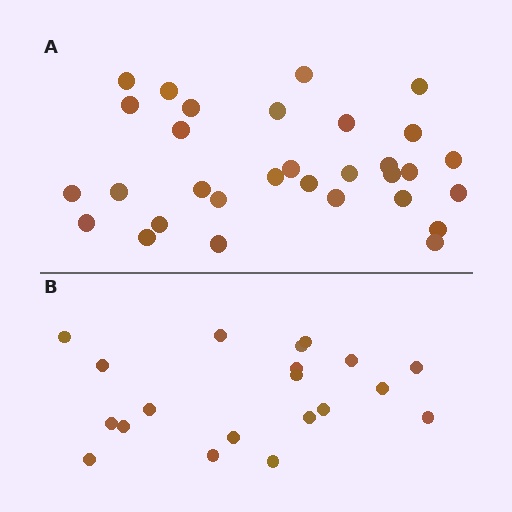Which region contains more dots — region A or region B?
Region A (the top region) has more dots.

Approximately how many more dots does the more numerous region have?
Region A has roughly 12 or so more dots than region B.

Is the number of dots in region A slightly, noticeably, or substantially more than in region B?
Region A has substantially more. The ratio is roughly 1.6 to 1.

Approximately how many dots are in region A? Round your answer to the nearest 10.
About 30 dots. (The exact count is 31, which rounds to 30.)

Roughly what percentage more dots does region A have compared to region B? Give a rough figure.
About 55% more.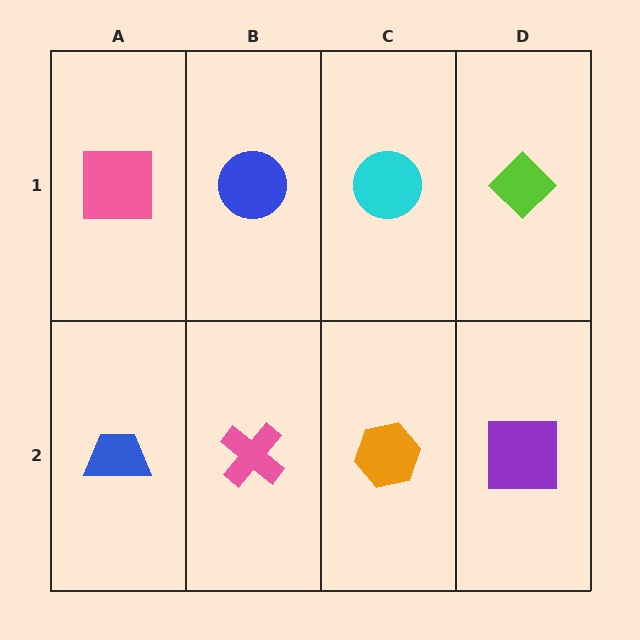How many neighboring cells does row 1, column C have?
3.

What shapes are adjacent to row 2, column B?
A blue circle (row 1, column B), a blue trapezoid (row 2, column A), an orange hexagon (row 2, column C).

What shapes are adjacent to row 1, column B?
A pink cross (row 2, column B), a pink square (row 1, column A), a cyan circle (row 1, column C).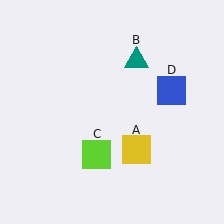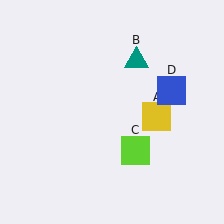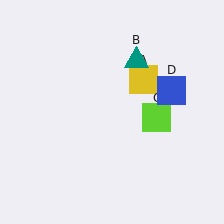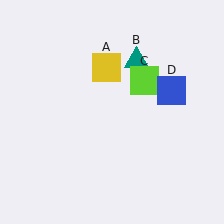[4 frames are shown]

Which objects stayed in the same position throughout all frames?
Teal triangle (object B) and blue square (object D) remained stationary.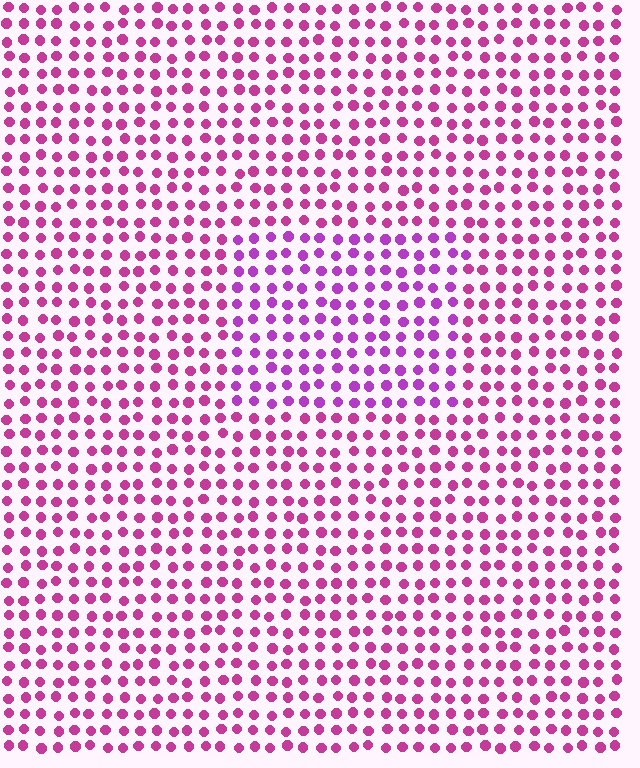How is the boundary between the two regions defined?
The boundary is defined purely by a slight shift in hue (about 26 degrees). Spacing, size, and orientation are identical on both sides.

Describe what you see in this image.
The image is filled with small magenta elements in a uniform arrangement. A rectangle-shaped region is visible where the elements are tinted to a slightly different hue, forming a subtle color boundary.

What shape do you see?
I see a rectangle.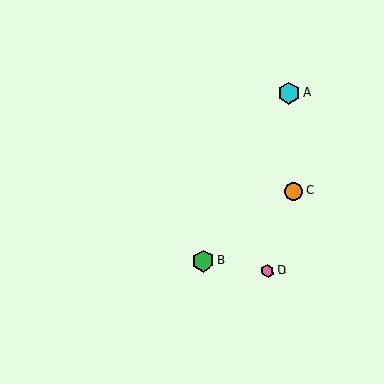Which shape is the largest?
The green hexagon (labeled B) is the largest.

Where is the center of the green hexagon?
The center of the green hexagon is at (203, 261).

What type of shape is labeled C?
Shape C is an orange circle.